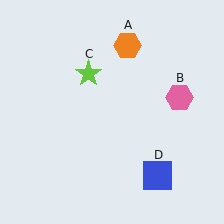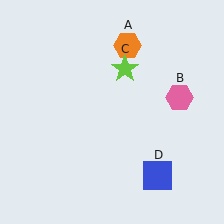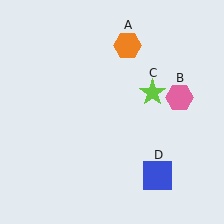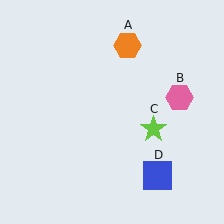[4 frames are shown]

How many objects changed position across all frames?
1 object changed position: lime star (object C).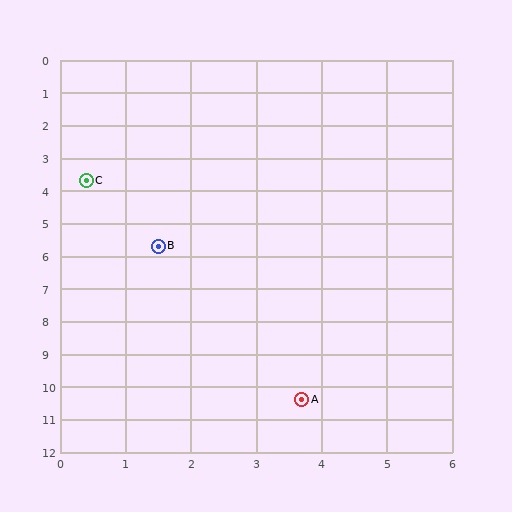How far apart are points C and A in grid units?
Points C and A are about 7.5 grid units apart.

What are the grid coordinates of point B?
Point B is at approximately (1.5, 5.7).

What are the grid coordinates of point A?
Point A is at approximately (3.7, 10.4).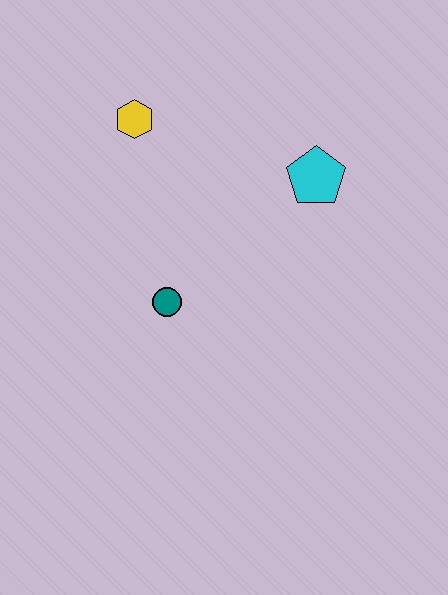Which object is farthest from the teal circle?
The cyan pentagon is farthest from the teal circle.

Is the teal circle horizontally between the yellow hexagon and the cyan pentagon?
Yes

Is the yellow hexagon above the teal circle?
Yes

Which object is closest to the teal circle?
The yellow hexagon is closest to the teal circle.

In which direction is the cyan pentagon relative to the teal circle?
The cyan pentagon is to the right of the teal circle.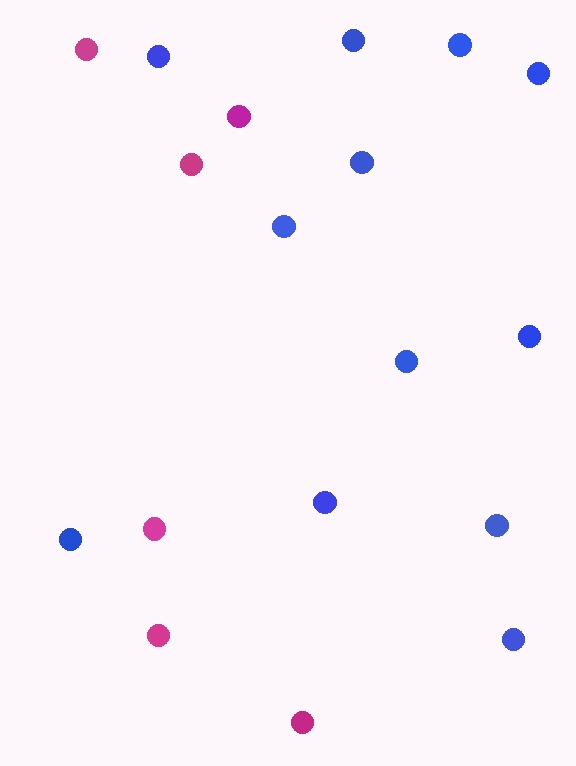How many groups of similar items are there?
There are 2 groups: one group of magenta circles (6) and one group of blue circles (12).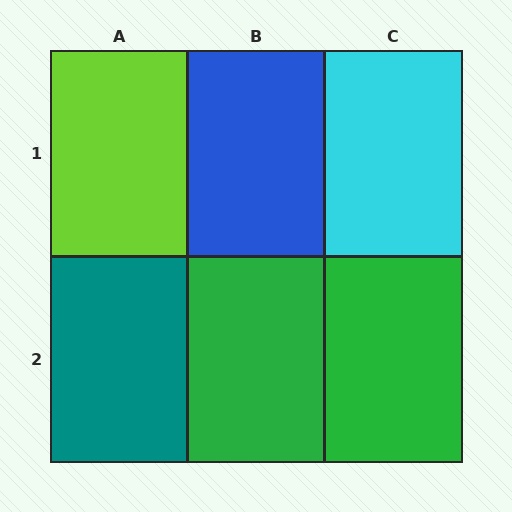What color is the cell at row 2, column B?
Green.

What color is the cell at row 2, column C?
Green.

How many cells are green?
2 cells are green.